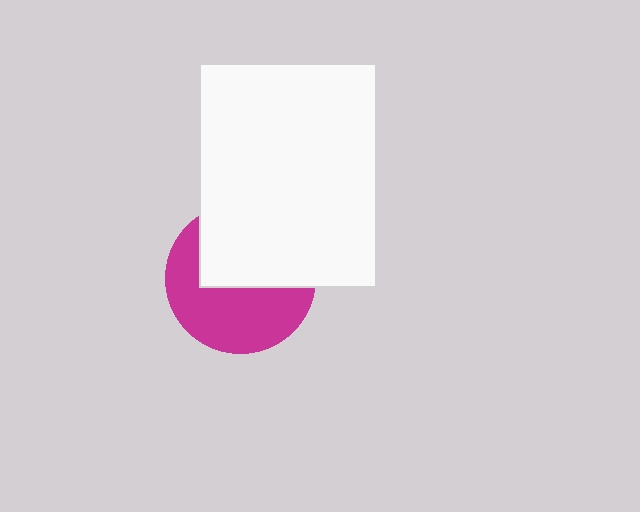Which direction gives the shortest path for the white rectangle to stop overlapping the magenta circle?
Moving up gives the shortest separation.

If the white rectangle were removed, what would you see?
You would see the complete magenta circle.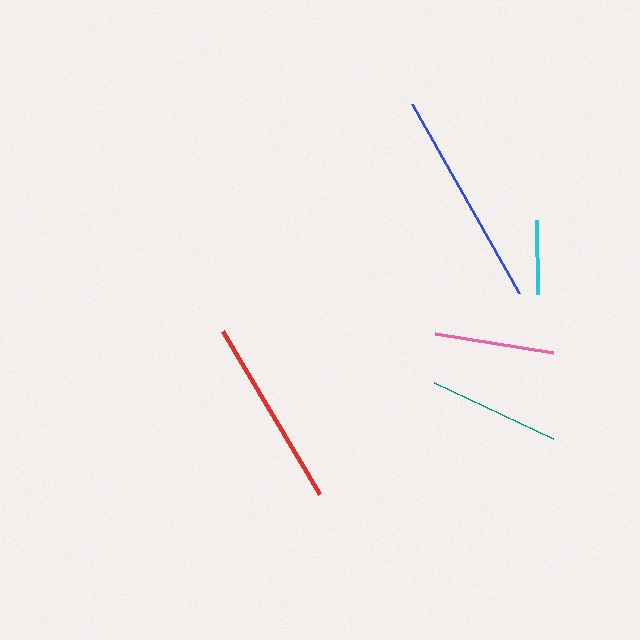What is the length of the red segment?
The red segment is approximately 190 pixels long.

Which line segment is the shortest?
The cyan line is the shortest at approximately 73 pixels.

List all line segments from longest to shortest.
From longest to shortest: blue, red, teal, pink, cyan.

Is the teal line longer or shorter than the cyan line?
The teal line is longer than the cyan line.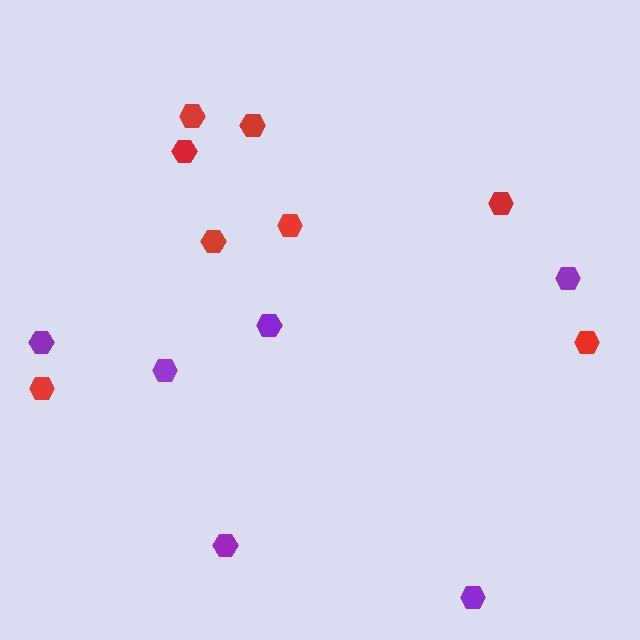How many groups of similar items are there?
There are 2 groups: one group of purple hexagons (6) and one group of red hexagons (8).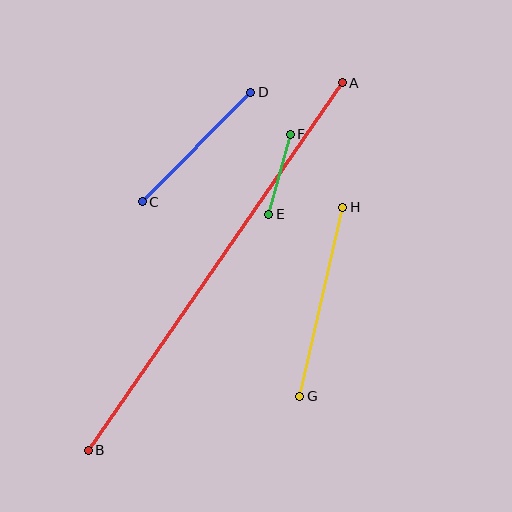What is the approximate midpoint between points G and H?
The midpoint is at approximately (321, 302) pixels.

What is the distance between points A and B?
The distance is approximately 447 pixels.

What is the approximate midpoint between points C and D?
The midpoint is at approximately (196, 147) pixels.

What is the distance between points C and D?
The distance is approximately 154 pixels.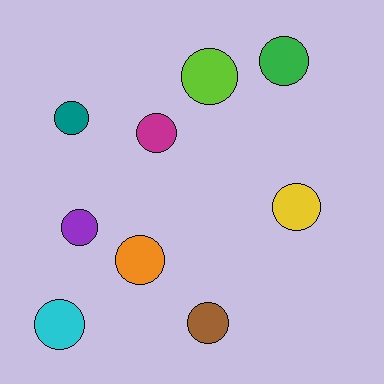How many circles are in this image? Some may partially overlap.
There are 9 circles.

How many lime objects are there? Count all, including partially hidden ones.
There is 1 lime object.